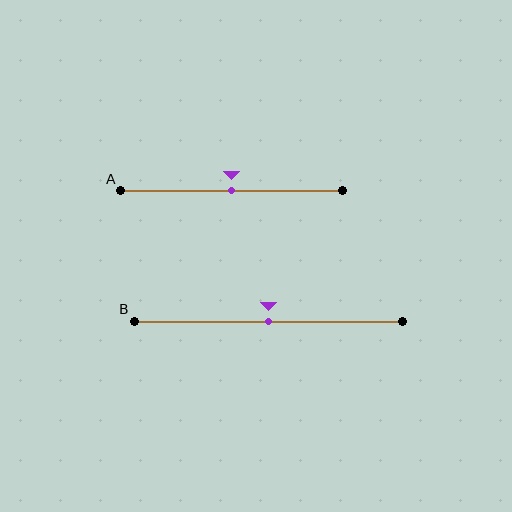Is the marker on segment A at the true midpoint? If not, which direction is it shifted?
Yes, the marker on segment A is at the true midpoint.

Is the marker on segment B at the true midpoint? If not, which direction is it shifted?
Yes, the marker on segment B is at the true midpoint.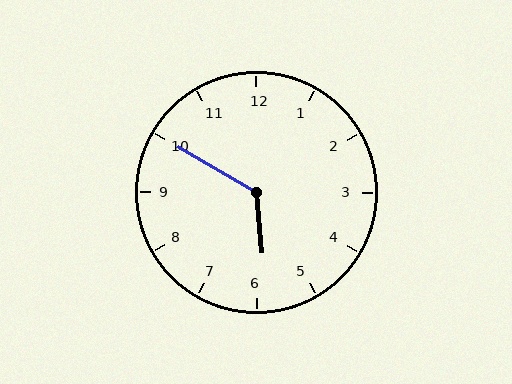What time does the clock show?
5:50.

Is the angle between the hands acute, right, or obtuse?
It is obtuse.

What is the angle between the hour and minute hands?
Approximately 125 degrees.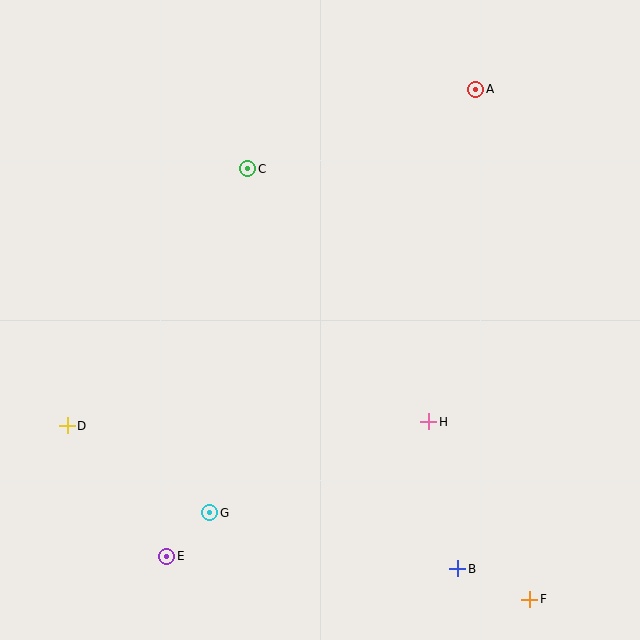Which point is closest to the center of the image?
Point H at (429, 422) is closest to the center.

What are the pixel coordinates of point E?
Point E is at (167, 556).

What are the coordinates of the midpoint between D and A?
The midpoint between D and A is at (271, 258).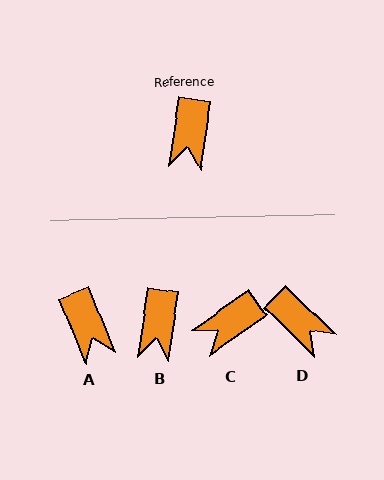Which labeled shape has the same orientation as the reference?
B.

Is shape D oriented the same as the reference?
No, it is off by about 54 degrees.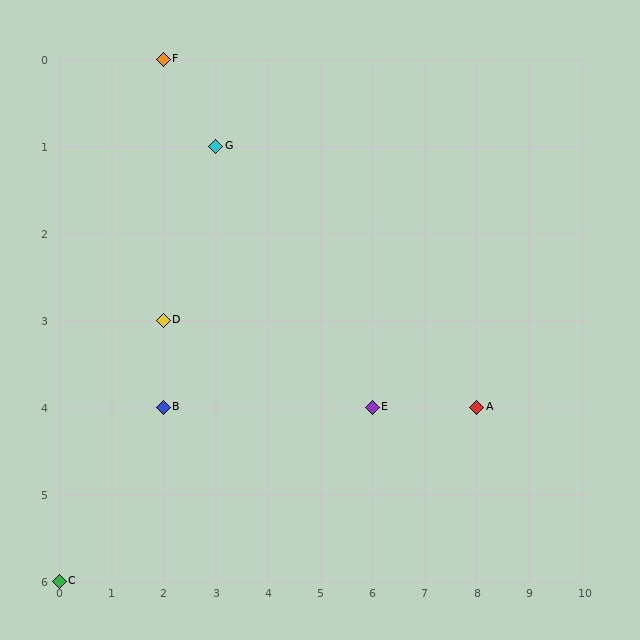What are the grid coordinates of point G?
Point G is at grid coordinates (3, 1).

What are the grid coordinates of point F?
Point F is at grid coordinates (2, 0).